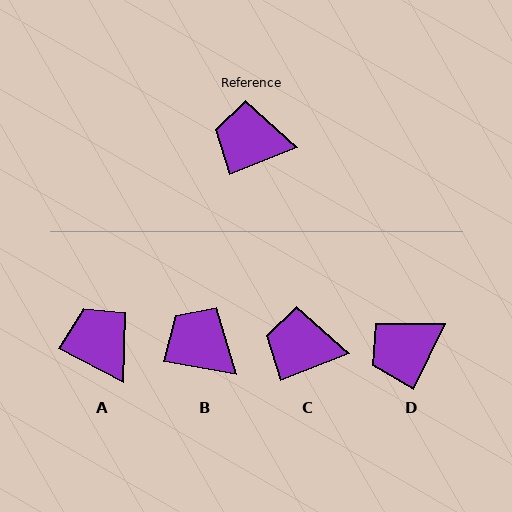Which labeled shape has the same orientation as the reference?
C.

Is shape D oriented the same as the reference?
No, it is off by about 42 degrees.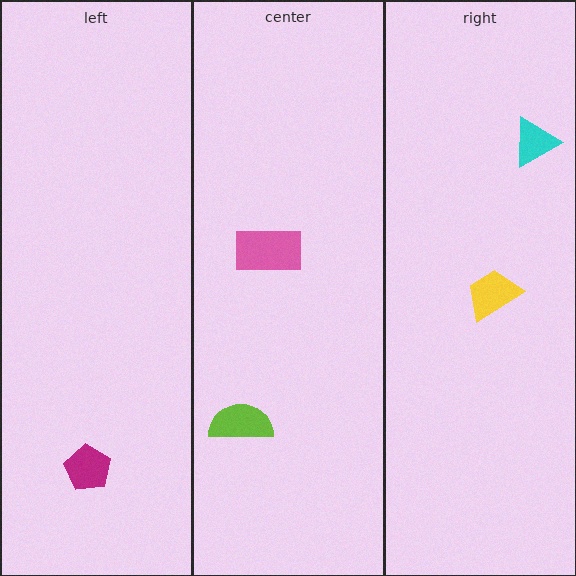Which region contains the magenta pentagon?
The left region.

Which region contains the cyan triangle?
The right region.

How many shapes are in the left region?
1.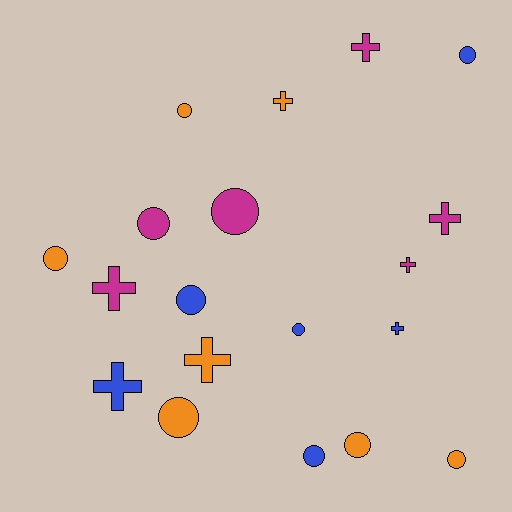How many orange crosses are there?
There are 2 orange crosses.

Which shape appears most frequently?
Circle, with 11 objects.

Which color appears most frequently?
Orange, with 7 objects.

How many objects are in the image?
There are 19 objects.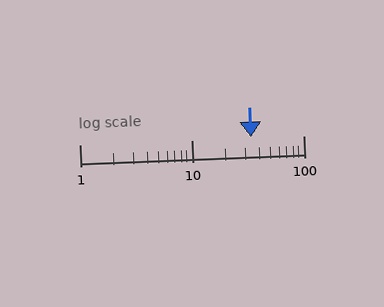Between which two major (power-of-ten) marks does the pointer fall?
The pointer is between 10 and 100.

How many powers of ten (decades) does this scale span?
The scale spans 2 decades, from 1 to 100.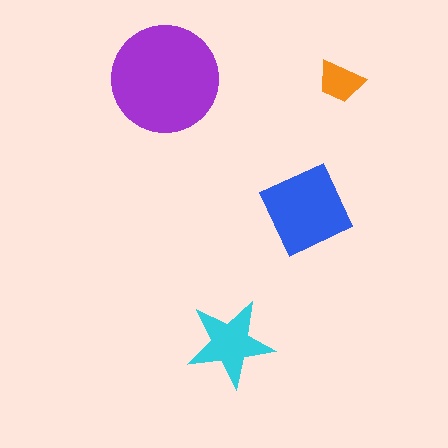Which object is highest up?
The purple circle is topmost.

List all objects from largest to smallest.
The purple circle, the blue diamond, the cyan star, the orange trapezoid.